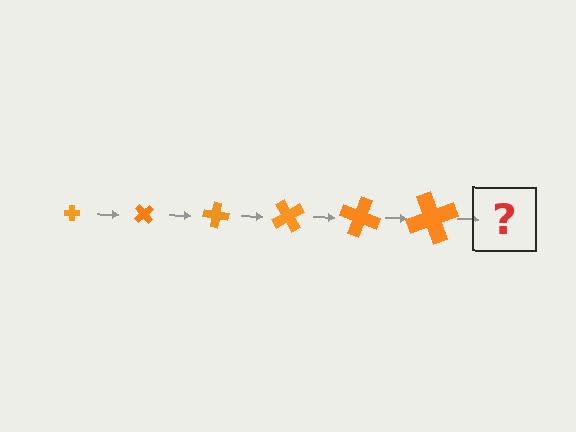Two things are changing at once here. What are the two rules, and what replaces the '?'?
The two rules are that the cross grows larger each step and it rotates 50 degrees each step. The '?' should be a cross, larger than the previous one and rotated 300 degrees from the start.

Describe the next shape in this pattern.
It should be a cross, larger than the previous one and rotated 300 degrees from the start.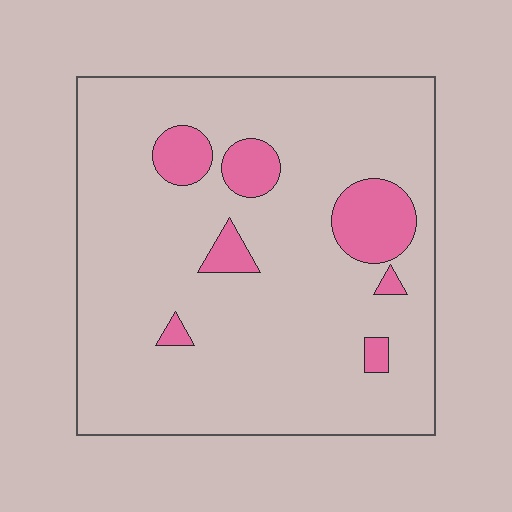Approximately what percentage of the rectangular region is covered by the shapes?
Approximately 10%.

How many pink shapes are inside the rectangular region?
7.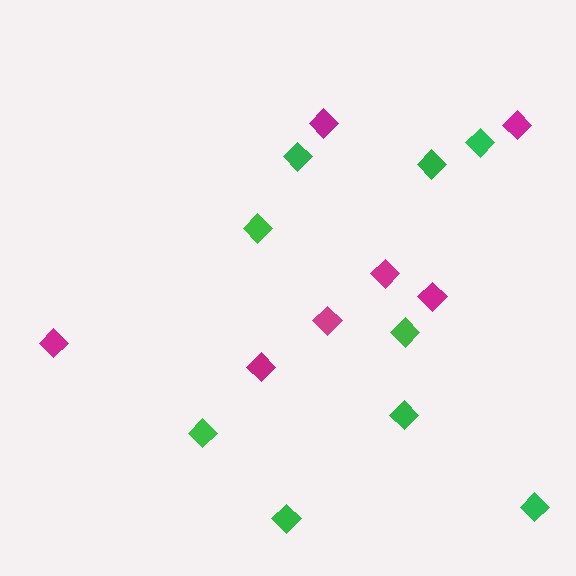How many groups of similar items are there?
There are 2 groups: one group of green diamonds (9) and one group of magenta diamonds (7).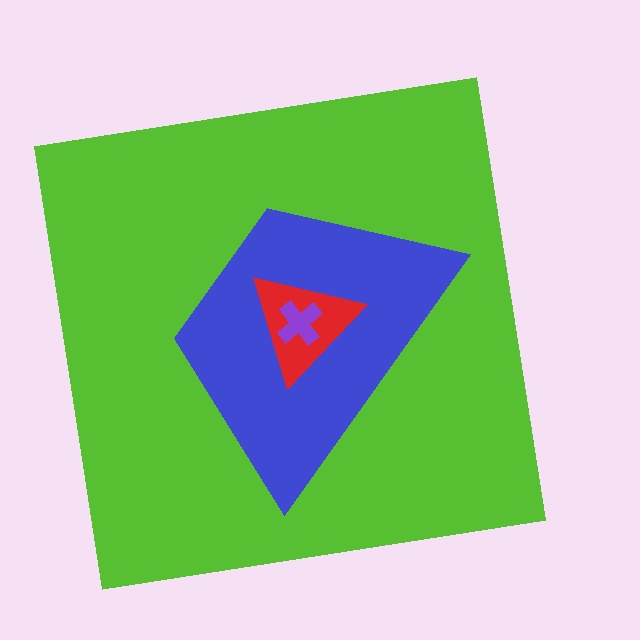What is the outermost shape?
The lime square.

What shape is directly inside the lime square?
The blue trapezoid.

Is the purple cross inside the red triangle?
Yes.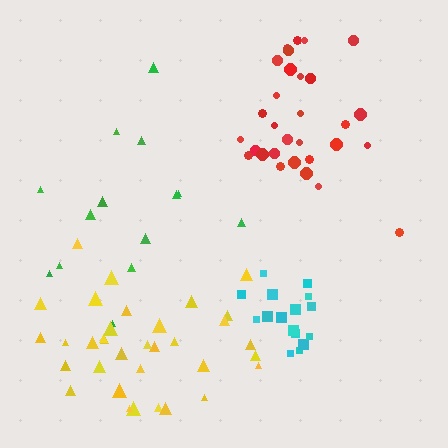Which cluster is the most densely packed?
Cyan.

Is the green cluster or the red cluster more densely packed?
Red.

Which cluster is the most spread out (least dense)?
Green.